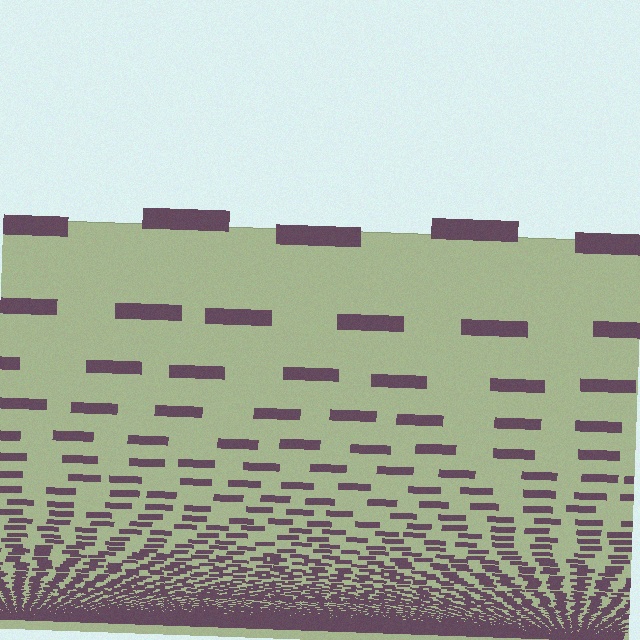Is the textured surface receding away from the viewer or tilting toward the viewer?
The surface appears to tilt toward the viewer. Texture elements get larger and sparser toward the top.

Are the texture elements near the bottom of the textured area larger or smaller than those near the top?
Smaller. The gradient is inverted — elements near the bottom are smaller and denser.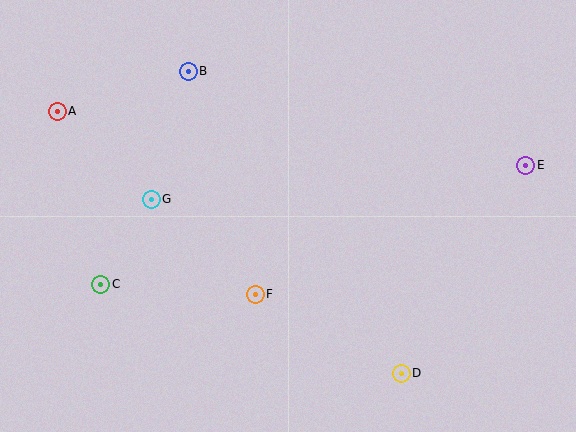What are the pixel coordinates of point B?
Point B is at (188, 71).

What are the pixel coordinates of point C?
Point C is at (101, 284).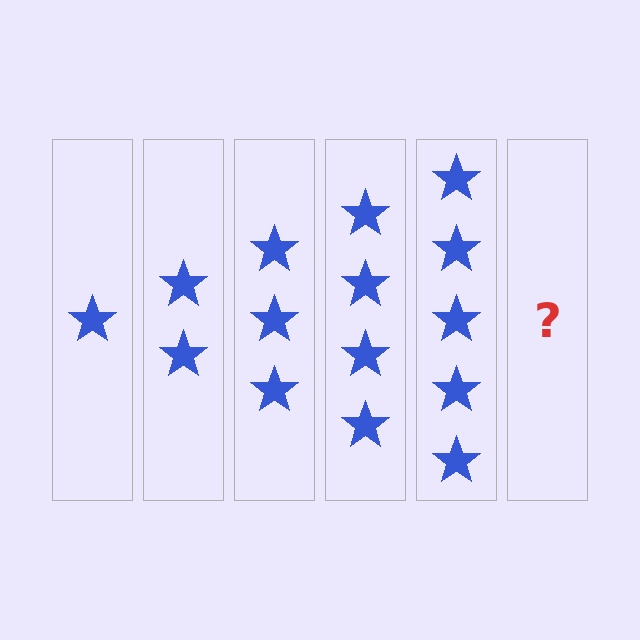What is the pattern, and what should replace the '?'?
The pattern is that each step adds one more star. The '?' should be 6 stars.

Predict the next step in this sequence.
The next step is 6 stars.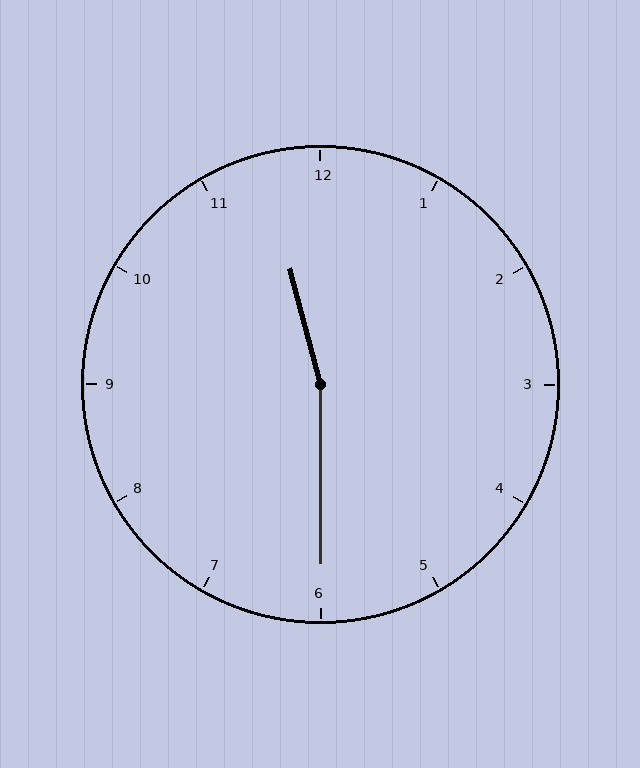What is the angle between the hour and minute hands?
Approximately 165 degrees.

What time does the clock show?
11:30.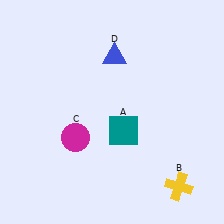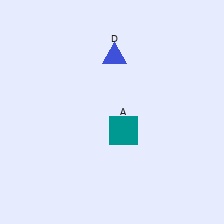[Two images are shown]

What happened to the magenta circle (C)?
The magenta circle (C) was removed in Image 2. It was in the bottom-left area of Image 1.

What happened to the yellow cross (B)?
The yellow cross (B) was removed in Image 2. It was in the bottom-right area of Image 1.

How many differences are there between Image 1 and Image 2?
There are 2 differences between the two images.